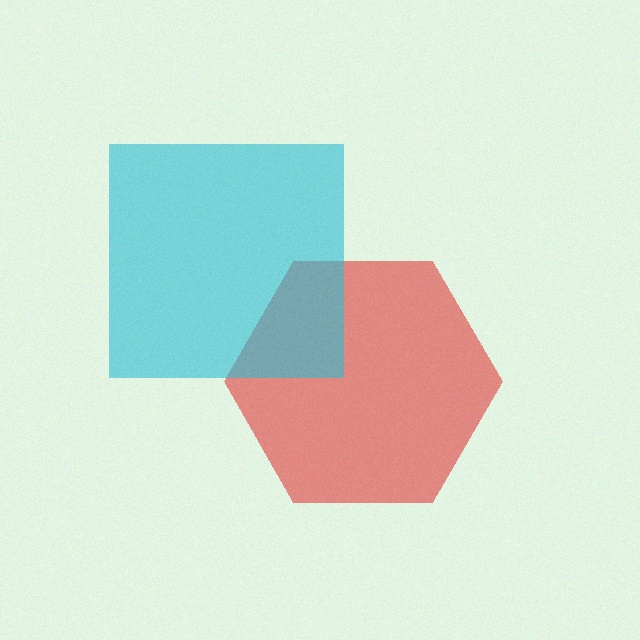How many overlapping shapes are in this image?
There are 2 overlapping shapes in the image.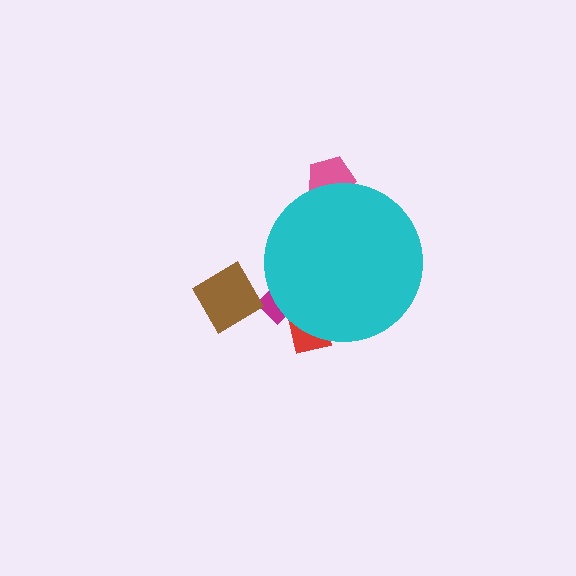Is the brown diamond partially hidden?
No, the brown diamond is fully visible.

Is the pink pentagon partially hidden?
Yes, the pink pentagon is partially hidden behind the cyan circle.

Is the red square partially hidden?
Yes, the red square is partially hidden behind the cyan circle.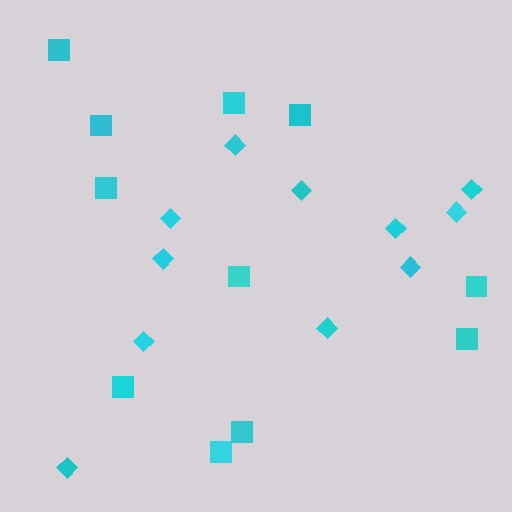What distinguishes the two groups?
There are 2 groups: one group of diamonds (11) and one group of squares (11).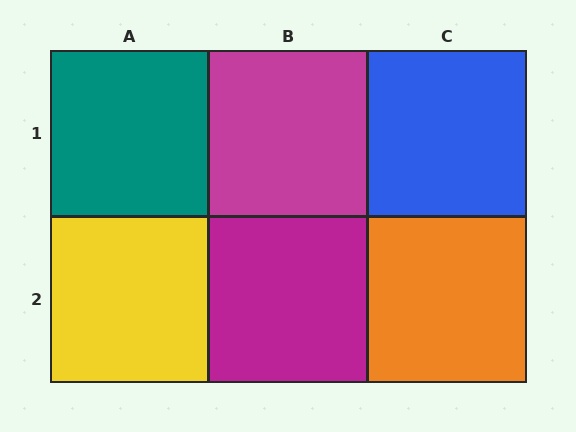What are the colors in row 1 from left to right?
Teal, magenta, blue.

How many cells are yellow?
1 cell is yellow.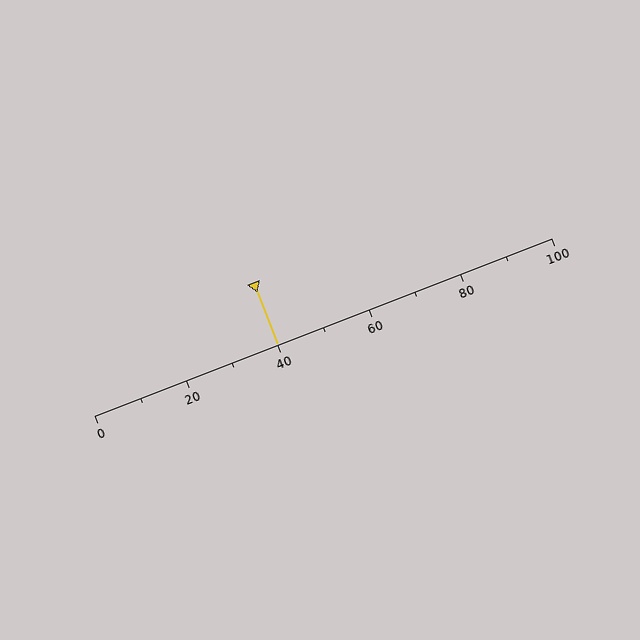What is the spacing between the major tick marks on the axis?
The major ticks are spaced 20 apart.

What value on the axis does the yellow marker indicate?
The marker indicates approximately 40.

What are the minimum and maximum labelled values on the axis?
The axis runs from 0 to 100.